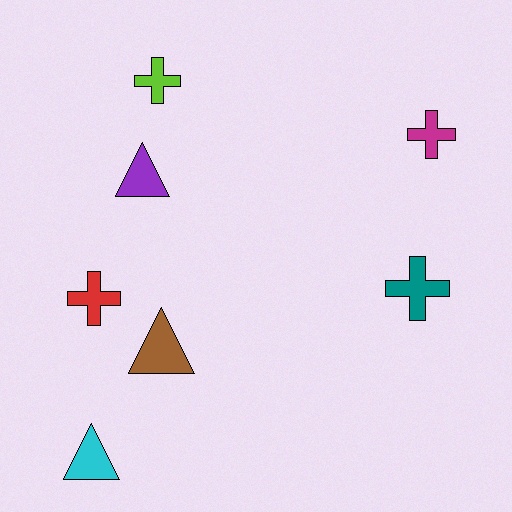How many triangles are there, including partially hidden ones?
There are 3 triangles.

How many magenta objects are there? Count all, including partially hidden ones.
There is 1 magenta object.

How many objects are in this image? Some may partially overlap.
There are 7 objects.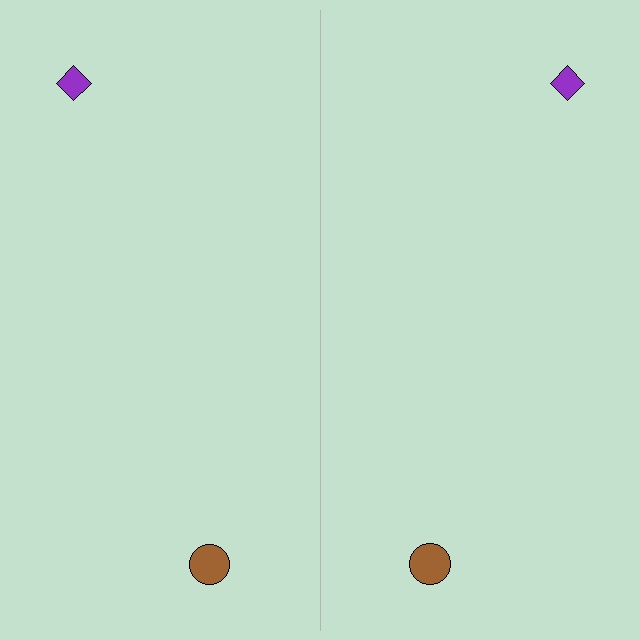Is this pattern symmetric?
Yes, this pattern has bilateral (reflection) symmetry.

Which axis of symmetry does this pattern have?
The pattern has a vertical axis of symmetry running through the center of the image.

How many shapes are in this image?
There are 4 shapes in this image.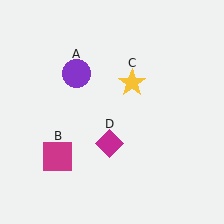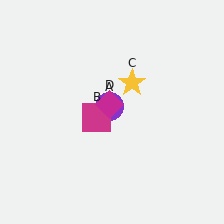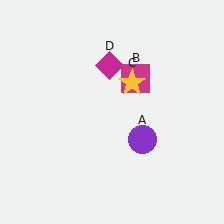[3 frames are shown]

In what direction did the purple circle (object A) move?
The purple circle (object A) moved down and to the right.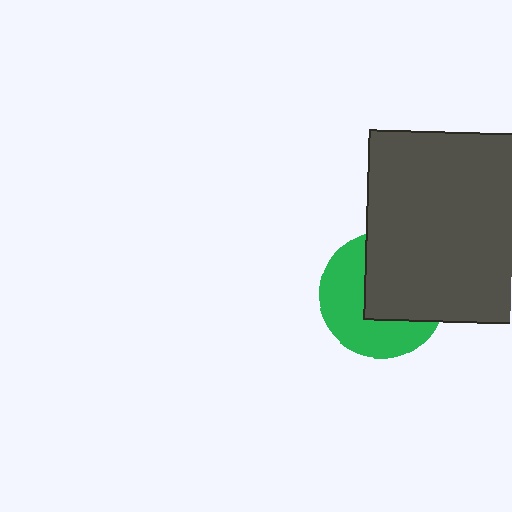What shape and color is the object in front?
The object in front is a dark gray square.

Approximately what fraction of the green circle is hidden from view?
Roughly 50% of the green circle is hidden behind the dark gray square.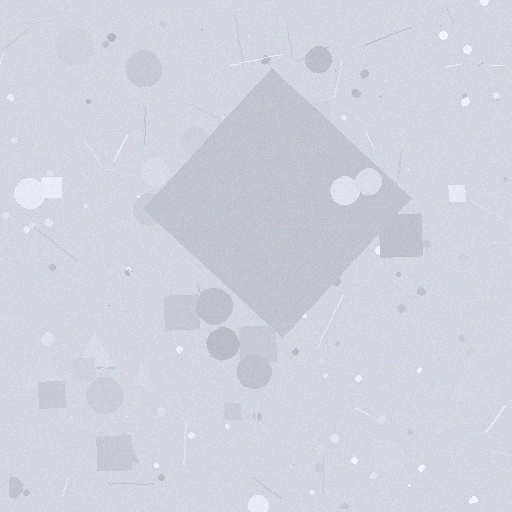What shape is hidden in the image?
A diamond is hidden in the image.